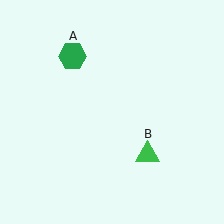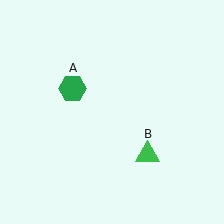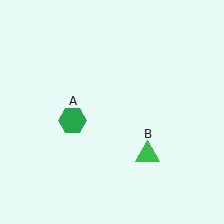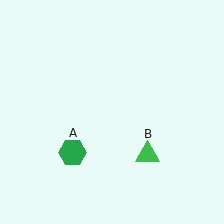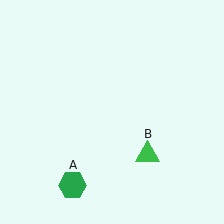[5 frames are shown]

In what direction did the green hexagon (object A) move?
The green hexagon (object A) moved down.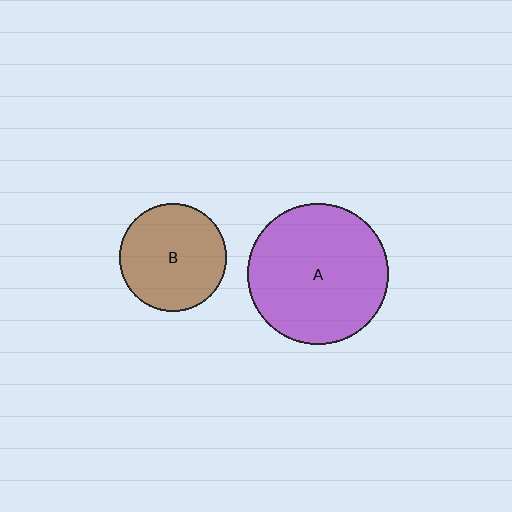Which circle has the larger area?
Circle A (purple).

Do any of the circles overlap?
No, none of the circles overlap.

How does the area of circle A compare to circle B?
Approximately 1.7 times.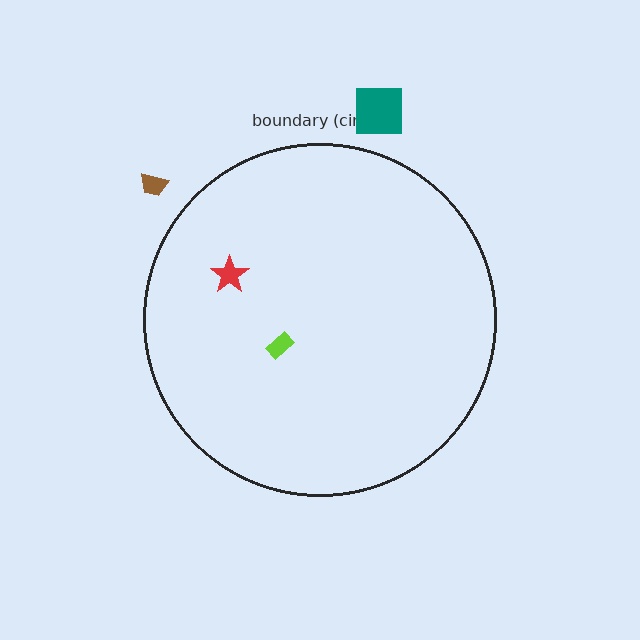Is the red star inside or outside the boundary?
Inside.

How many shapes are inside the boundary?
2 inside, 2 outside.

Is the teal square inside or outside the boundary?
Outside.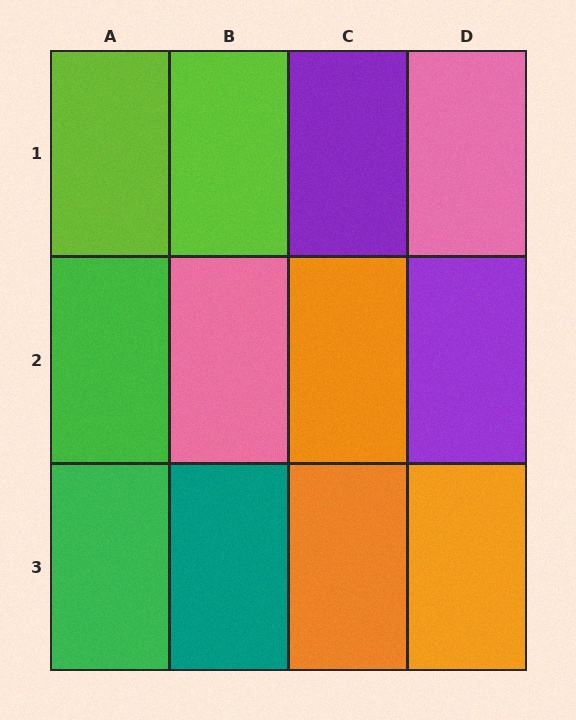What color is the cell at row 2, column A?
Green.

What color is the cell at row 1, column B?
Lime.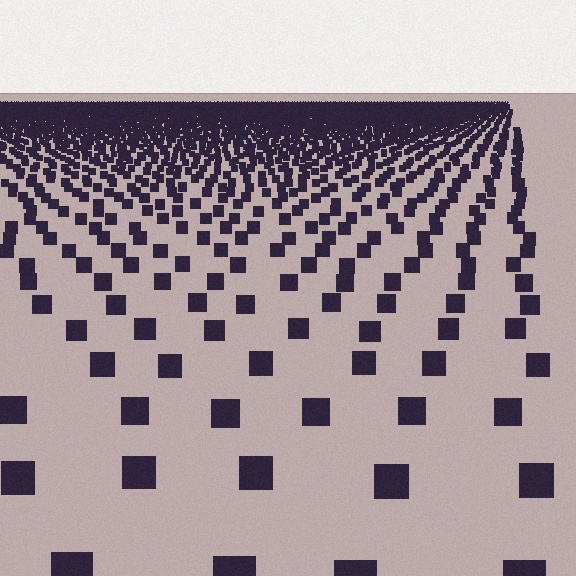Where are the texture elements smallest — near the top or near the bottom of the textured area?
Near the top.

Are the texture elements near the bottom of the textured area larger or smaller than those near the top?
Larger. Near the bottom, elements are closer to the viewer and appear at a bigger on-screen size.